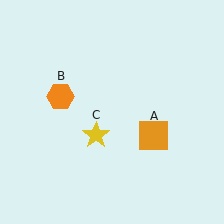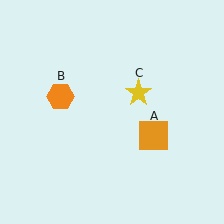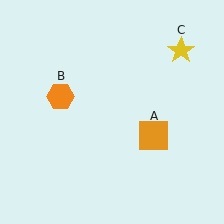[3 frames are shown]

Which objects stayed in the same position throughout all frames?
Orange square (object A) and orange hexagon (object B) remained stationary.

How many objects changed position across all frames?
1 object changed position: yellow star (object C).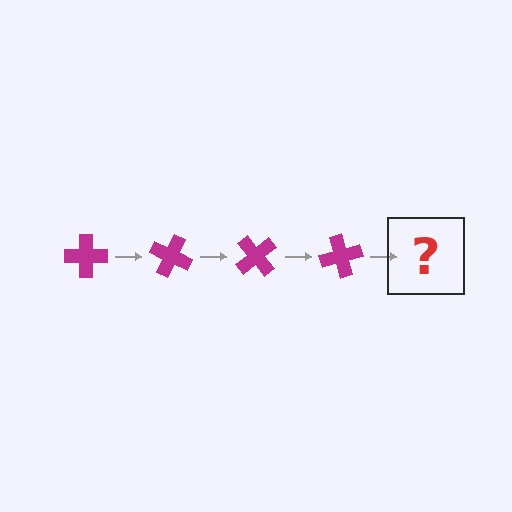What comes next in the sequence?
The next element should be a magenta cross rotated 100 degrees.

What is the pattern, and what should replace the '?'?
The pattern is that the cross rotates 25 degrees each step. The '?' should be a magenta cross rotated 100 degrees.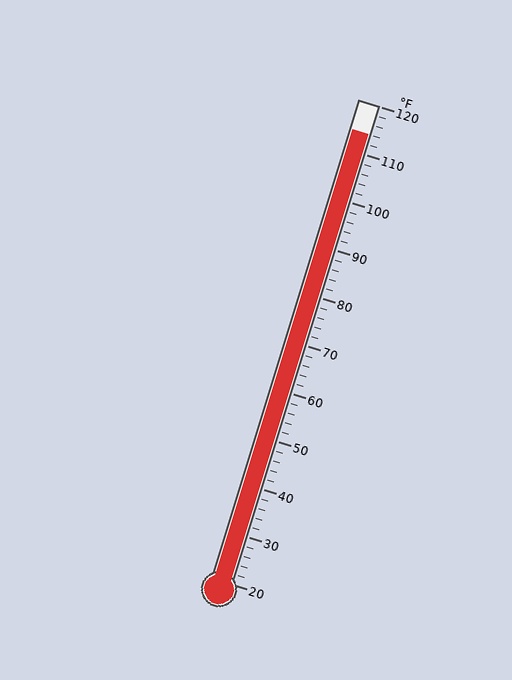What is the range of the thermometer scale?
The thermometer scale ranges from 20°F to 120°F.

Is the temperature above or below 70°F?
The temperature is above 70°F.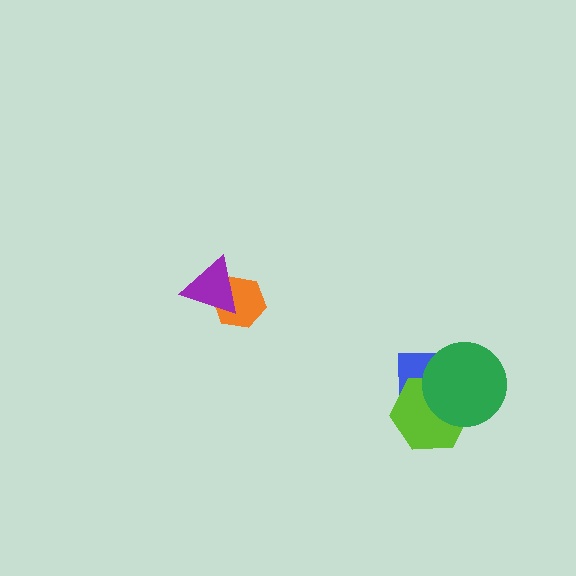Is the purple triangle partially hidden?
No, no other shape covers it.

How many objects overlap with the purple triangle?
1 object overlaps with the purple triangle.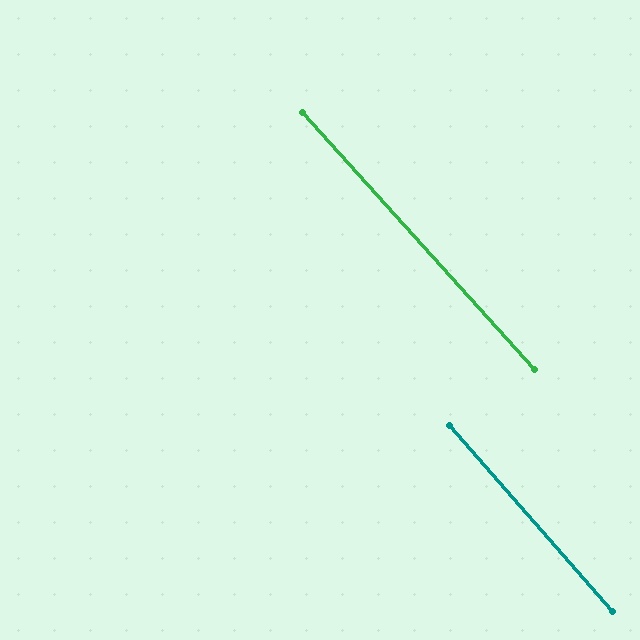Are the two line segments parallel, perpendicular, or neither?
Parallel — their directions differ by only 0.7°.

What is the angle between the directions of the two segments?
Approximately 1 degree.